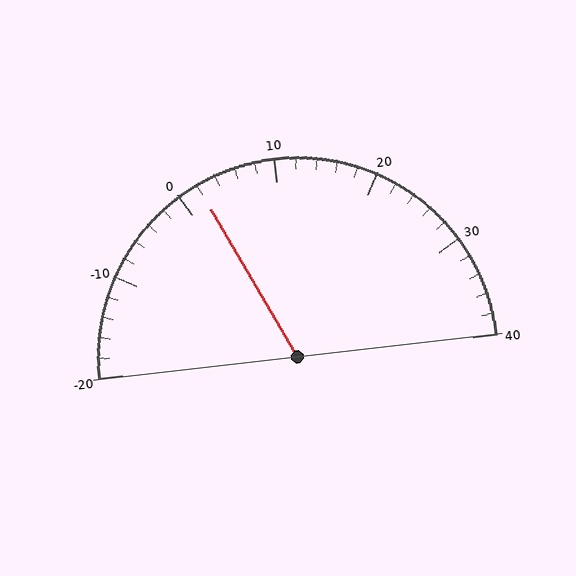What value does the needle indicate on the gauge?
The needle indicates approximately 2.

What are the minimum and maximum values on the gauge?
The gauge ranges from -20 to 40.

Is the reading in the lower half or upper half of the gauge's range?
The reading is in the lower half of the range (-20 to 40).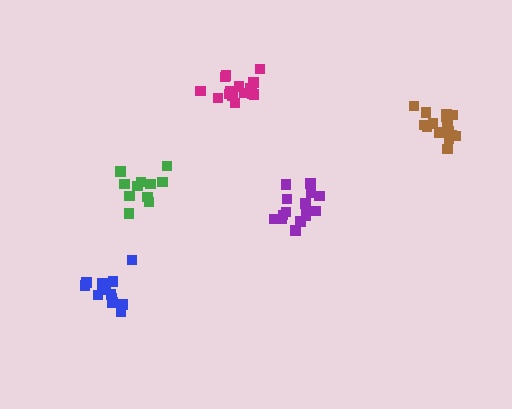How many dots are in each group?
Group 1: 15 dots, Group 2: 11 dots, Group 3: 15 dots, Group 4: 15 dots, Group 5: 14 dots (70 total).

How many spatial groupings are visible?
There are 5 spatial groupings.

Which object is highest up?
The magenta cluster is topmost.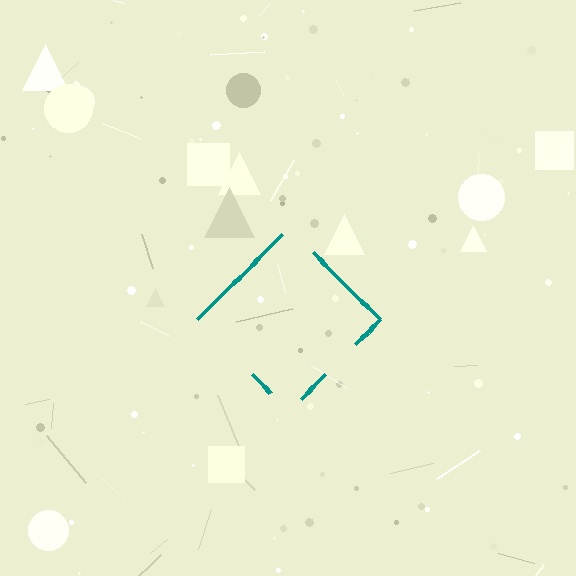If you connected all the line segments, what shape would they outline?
They would outline a diamond.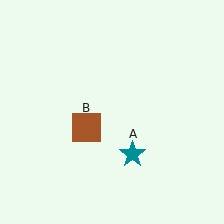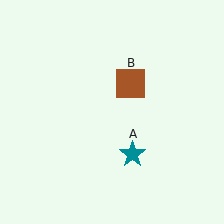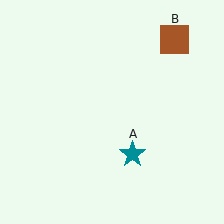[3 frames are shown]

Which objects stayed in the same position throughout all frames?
Teal star (object A) remained stationary.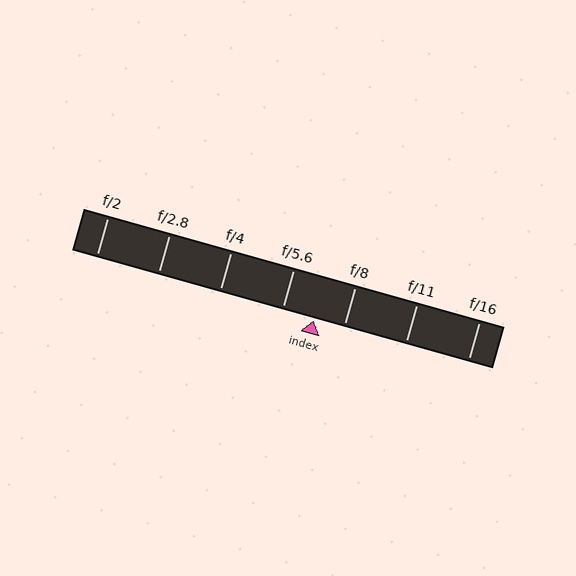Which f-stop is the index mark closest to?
The index mark is closest to f/8.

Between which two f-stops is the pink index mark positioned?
The index mark is between f/5.6 and f/8.